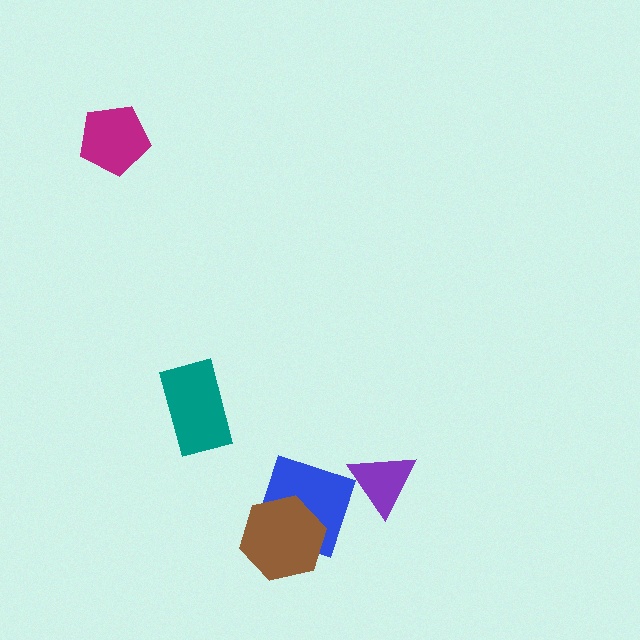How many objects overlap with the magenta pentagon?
0 objects overlap with the magenta pentagon.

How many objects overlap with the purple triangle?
0 objects overlap with the purple triangle.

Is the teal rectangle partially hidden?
No, no other shape covers it.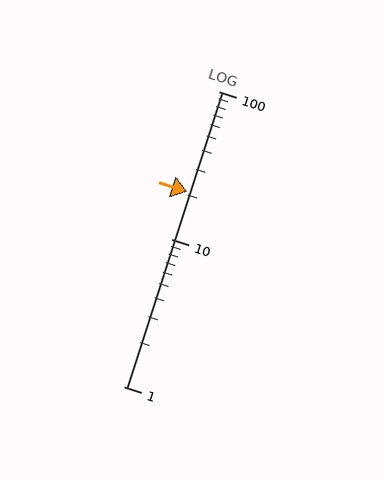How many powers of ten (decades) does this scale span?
The scale spans 2 decades, from 1 to 100.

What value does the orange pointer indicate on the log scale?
The pointer indicates approximately 21.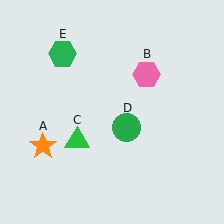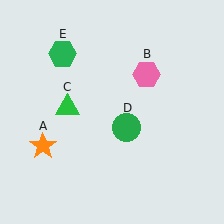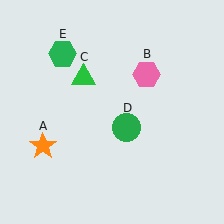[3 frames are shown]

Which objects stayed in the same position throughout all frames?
Orange star (object A) and pink hexagon (object B) and green circle (object D) and green hexagon (object E) remained stationary.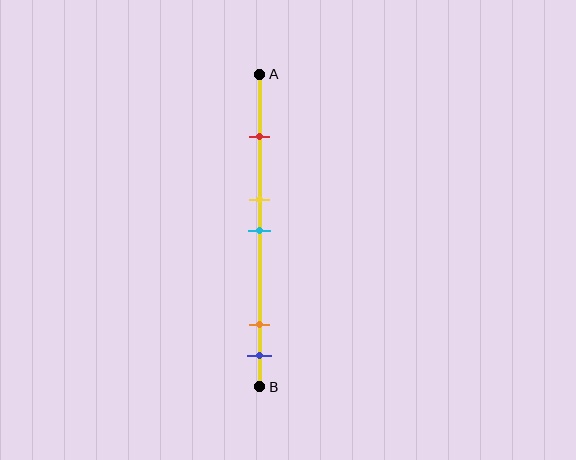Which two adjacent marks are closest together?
The yellow and cyan marks are the closest adjacent pair.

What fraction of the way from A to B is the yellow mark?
The yellow mark is approximately 40% (0.4) of the way from A to B.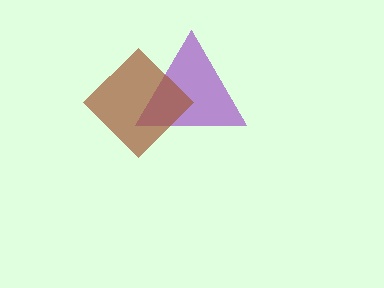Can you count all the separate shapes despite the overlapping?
Yes, there are 2 separate shapes.